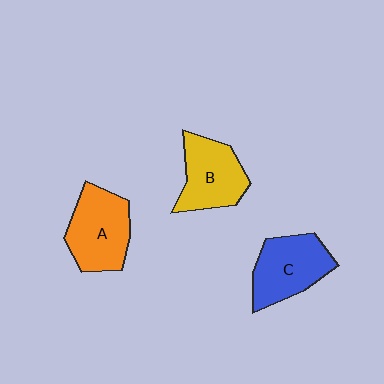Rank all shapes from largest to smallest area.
From largest to smallest: A (orange), C (blue), B (yellow).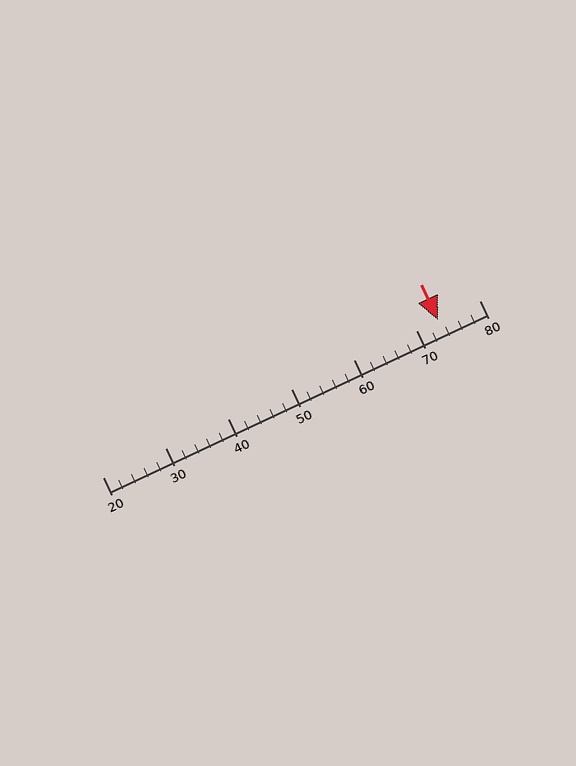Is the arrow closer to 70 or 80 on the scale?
The arrow is closer to 70.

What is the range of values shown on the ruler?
The ruler shows values from 20 to 80.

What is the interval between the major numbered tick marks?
The major tick marks are spaced 10 units apart.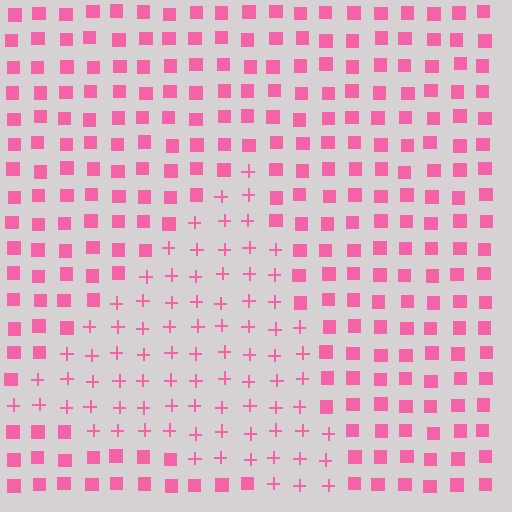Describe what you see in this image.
The image is filled with small pink elements arranged in a uniform grid. A triangle-shaped region contains plus signs, while the surrounding area contains squares. The boundary is defined purely by the change in element shape.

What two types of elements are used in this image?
The image uses plus signs inside the triangle region and squares outside it.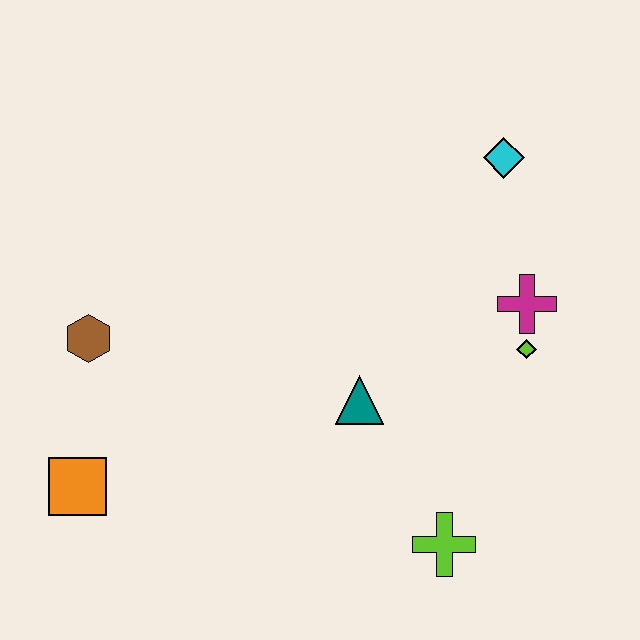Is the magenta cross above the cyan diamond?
No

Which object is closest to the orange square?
The brown hexagon is closest to the orange square.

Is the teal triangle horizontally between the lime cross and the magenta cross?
No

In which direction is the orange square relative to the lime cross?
The orange square is to the left of the lime cross.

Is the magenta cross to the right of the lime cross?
Yes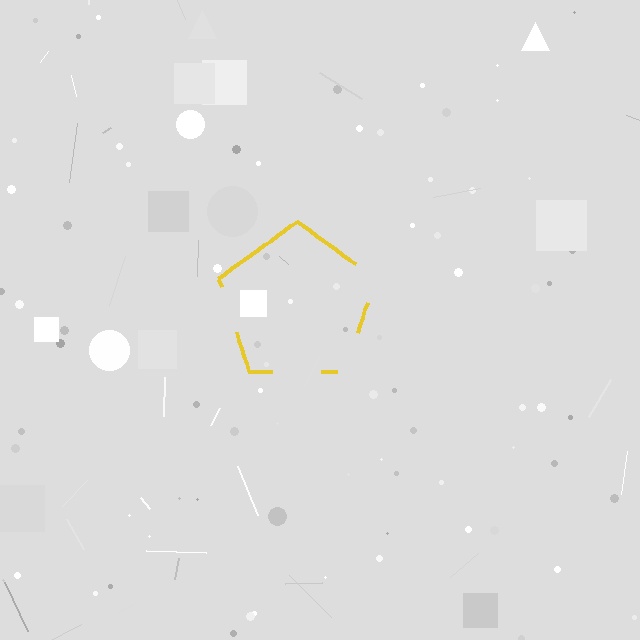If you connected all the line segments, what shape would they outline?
They would outline a pentagon.